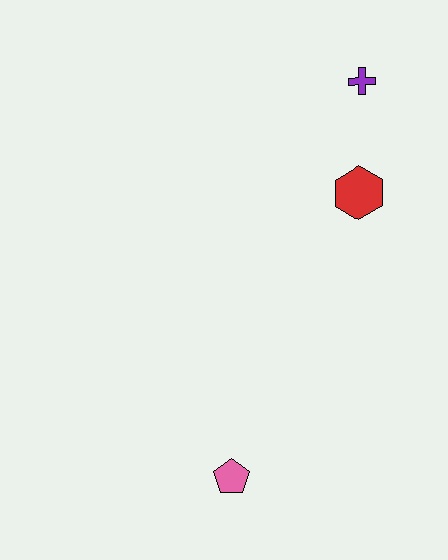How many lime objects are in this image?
There are no lime objects.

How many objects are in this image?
There are 3 objects.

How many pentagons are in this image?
There is 1 pentagon.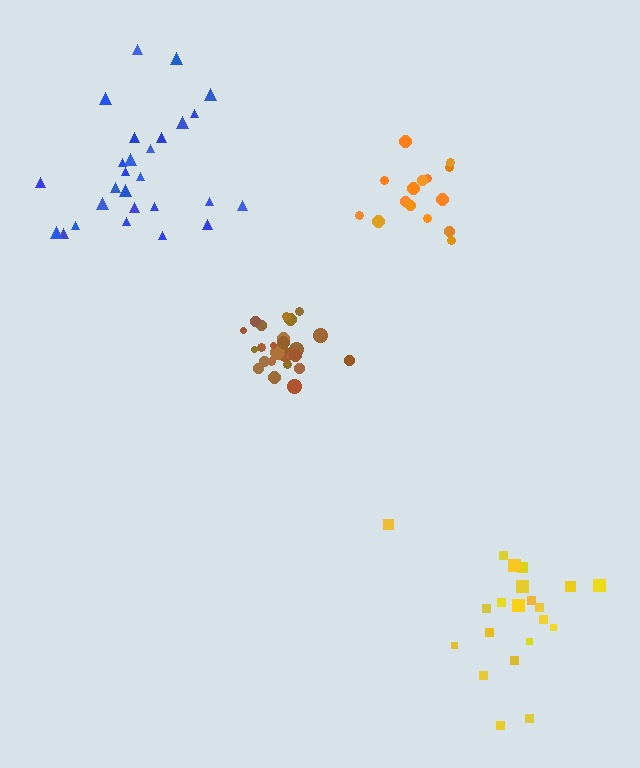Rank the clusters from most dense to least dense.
brown, orange, blue, yellow.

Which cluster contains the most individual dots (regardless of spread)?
Blue (27).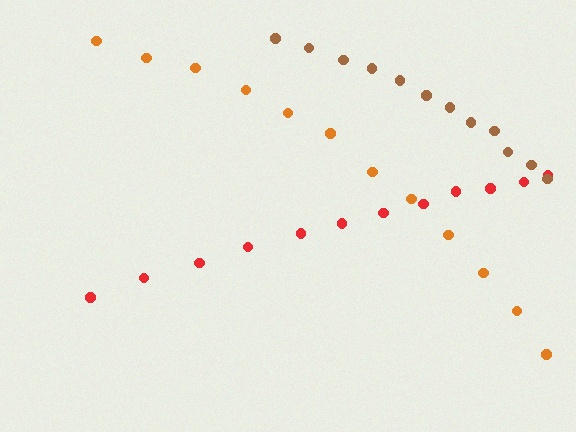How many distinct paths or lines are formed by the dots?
There are 3 distinct paths.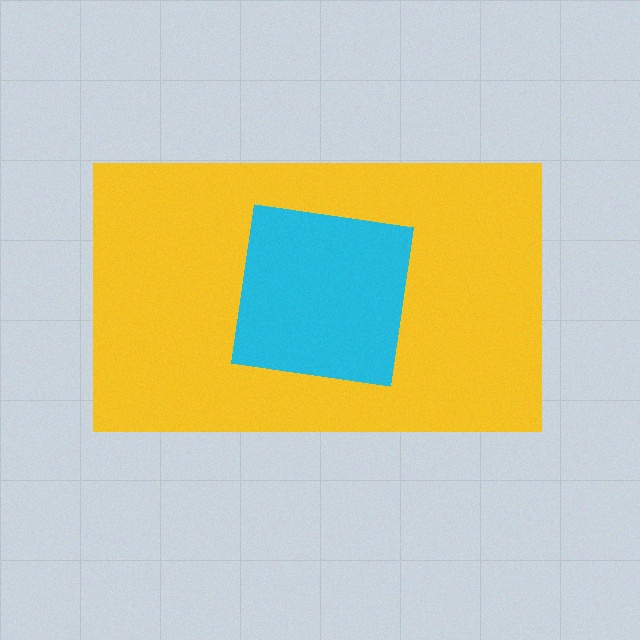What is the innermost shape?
The cyan square.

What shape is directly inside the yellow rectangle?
The cyan square.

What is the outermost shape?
The yellow rectangle.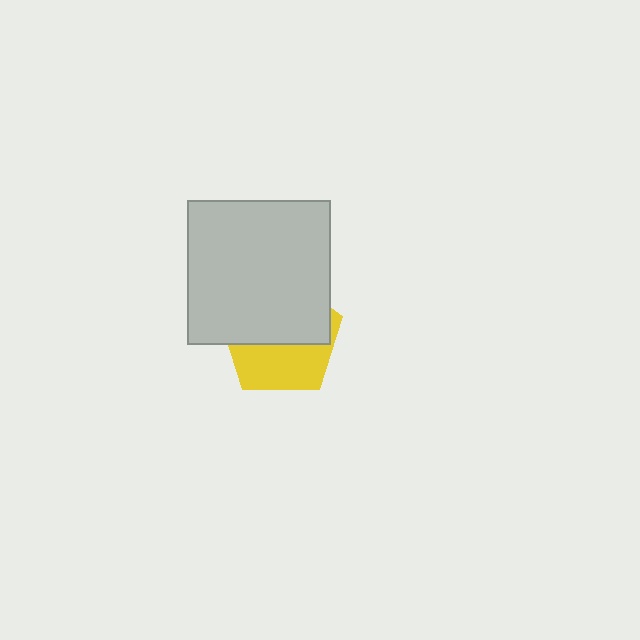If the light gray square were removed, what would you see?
You would see the complete yellow pentagon.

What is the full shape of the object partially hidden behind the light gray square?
The partially hidden object is a yellow pentagon.